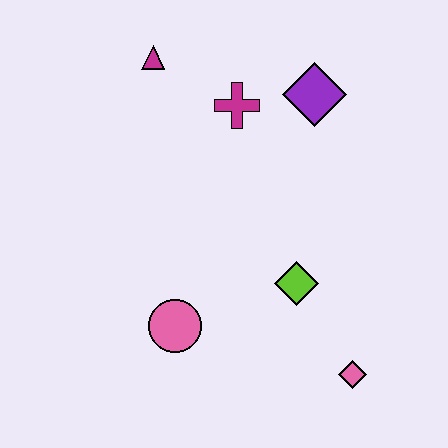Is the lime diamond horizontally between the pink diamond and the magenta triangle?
Yes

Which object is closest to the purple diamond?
The magenta cross is closest to the purple diamond.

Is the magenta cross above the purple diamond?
No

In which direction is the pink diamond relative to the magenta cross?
The pink diamond is below the magenta cross.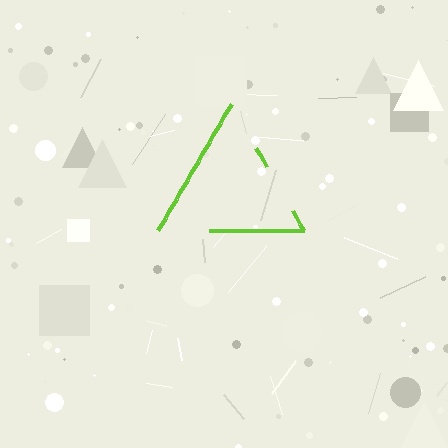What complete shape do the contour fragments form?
The contour fragments form a triangle.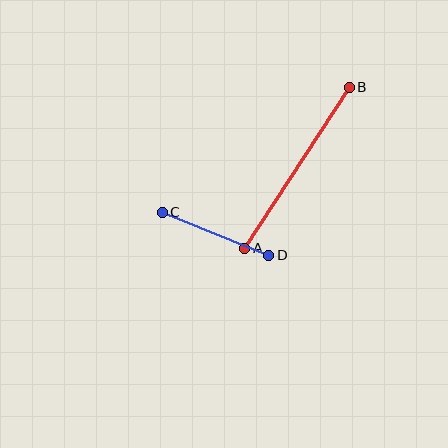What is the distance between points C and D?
The distance is approximately 115 pixels.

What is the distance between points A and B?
The distance is approximately 192 pixels.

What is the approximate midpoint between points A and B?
The midpoint is at approximately (297, 168) pixels.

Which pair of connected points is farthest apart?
Points A and B are farthest apart.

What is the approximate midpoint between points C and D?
The midpoint is at approximately (215, 234) pixels.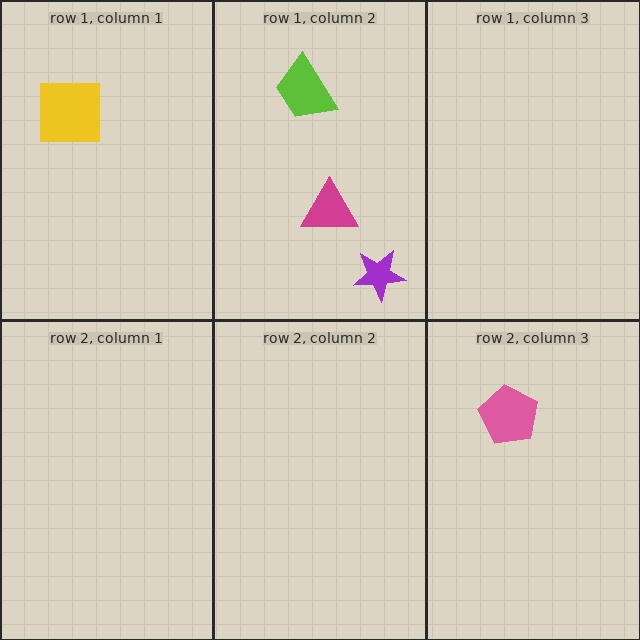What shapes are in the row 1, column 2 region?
The purple star, the lime trapezoid, the magenta triangle.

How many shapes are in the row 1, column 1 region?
1.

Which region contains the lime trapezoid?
The row 1, column 2 region.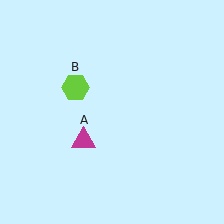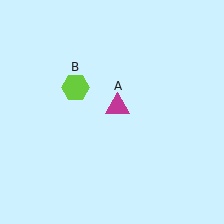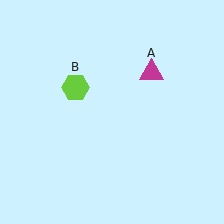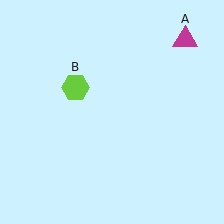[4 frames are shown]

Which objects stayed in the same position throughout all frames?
Lime hexagon (object B) remained stationary.